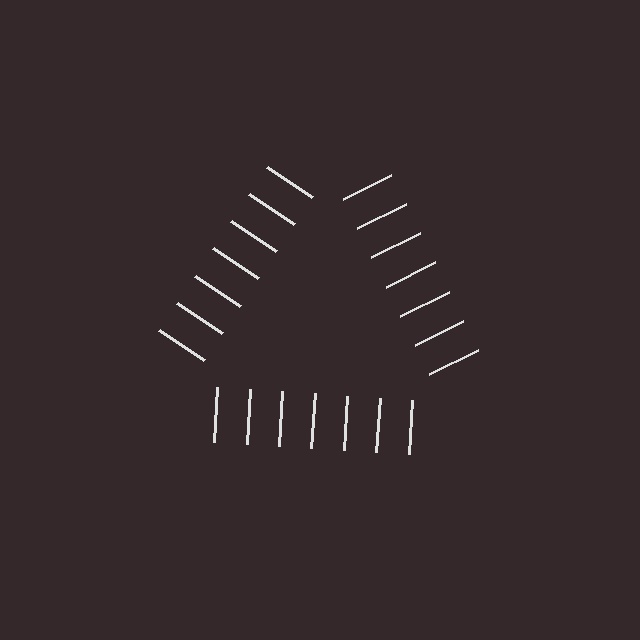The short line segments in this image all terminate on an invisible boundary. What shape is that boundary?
An illusory triangle — the line segments terminate on its edges but no continuous stroke is drawn.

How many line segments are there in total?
21 — 7 along each of the 3 edges.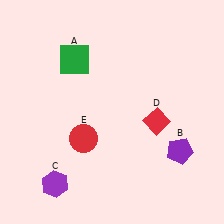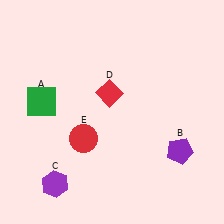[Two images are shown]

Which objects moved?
The objects that moved are: the green square (A), the red diamond (D).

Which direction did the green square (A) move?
The green square (A) moved down.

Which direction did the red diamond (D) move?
The red diamond (D) moved left.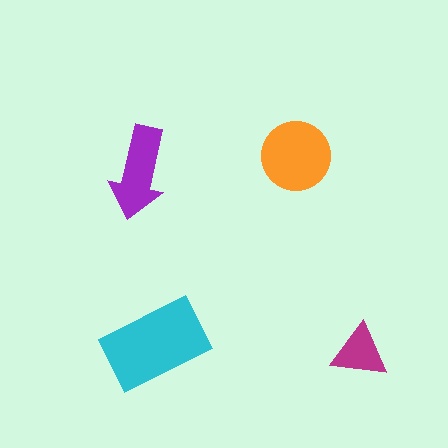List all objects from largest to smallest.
The cyan rectangle, the orange circle, the purple arrow, the magenta triangle.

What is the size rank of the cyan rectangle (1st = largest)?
1st.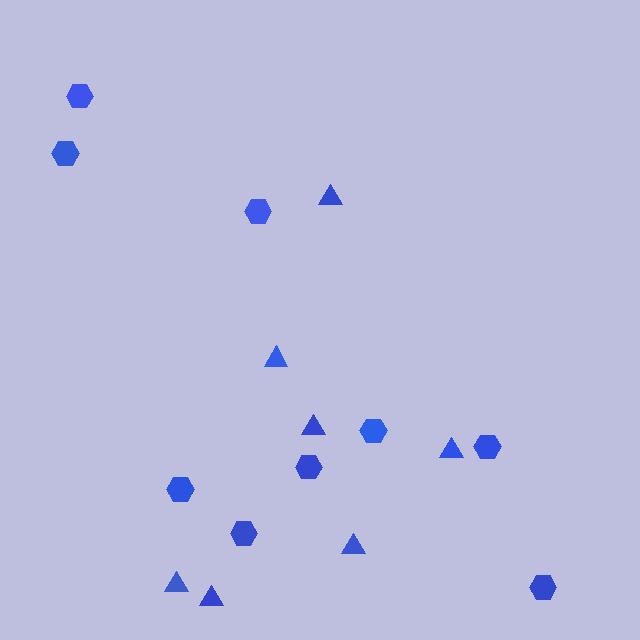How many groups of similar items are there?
There are 2 groups: one group of triangles (7) and one group of hexagons (9).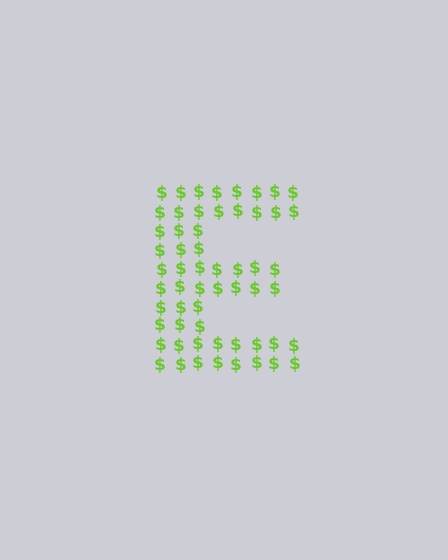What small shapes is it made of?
It is made of small dollar signs.